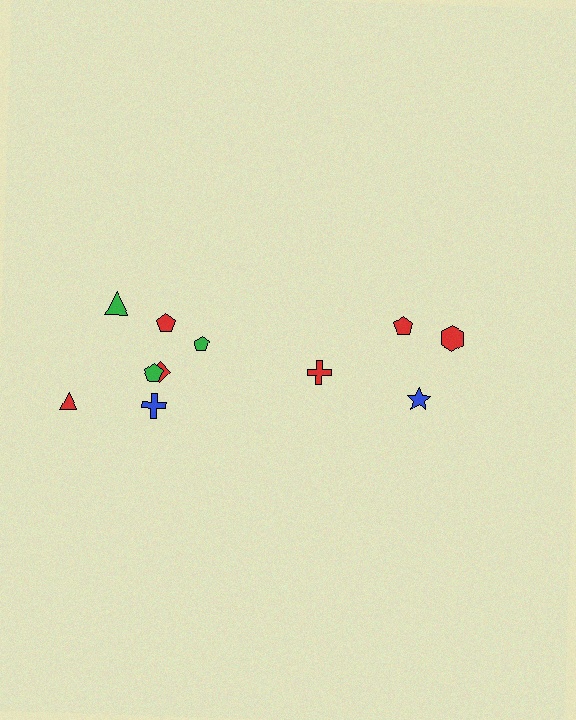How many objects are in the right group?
There are 4 objects.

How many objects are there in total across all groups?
There are 11 objects.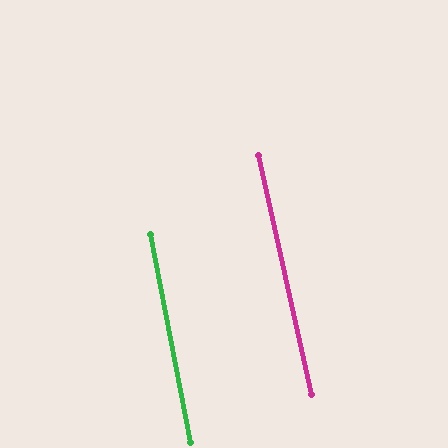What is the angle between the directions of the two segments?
Approximately 1 degree.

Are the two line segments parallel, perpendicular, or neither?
Parallel — their directions differ by only 1.4°.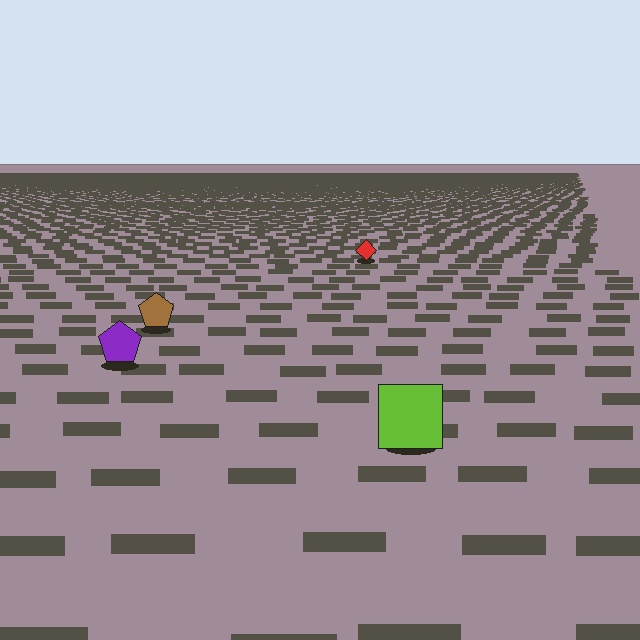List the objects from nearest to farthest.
From nearest to farthest: the lime square, the purple pentagon, the brown pentagon, the red diamond.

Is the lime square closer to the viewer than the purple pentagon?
Yes. The lime square is closer — you can tell from the texture gradient: the ground texture is coarser near it.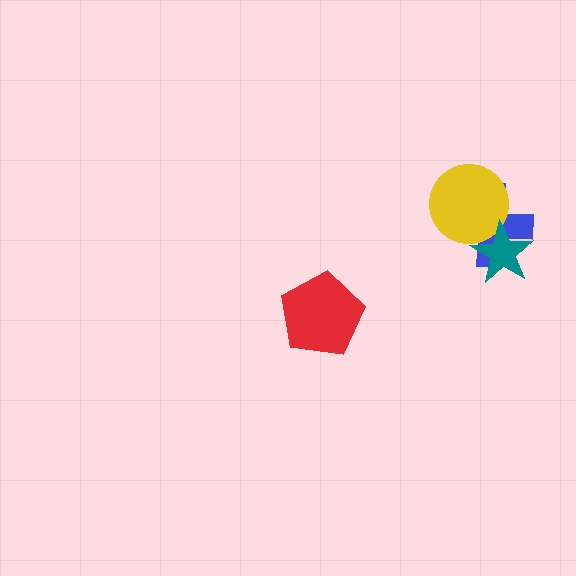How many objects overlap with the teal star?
2 objects overlap with the teal star.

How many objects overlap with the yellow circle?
2 objects overlap with the yellow circle.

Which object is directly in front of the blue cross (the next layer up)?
The yellow circle is directly in front of the blue cross.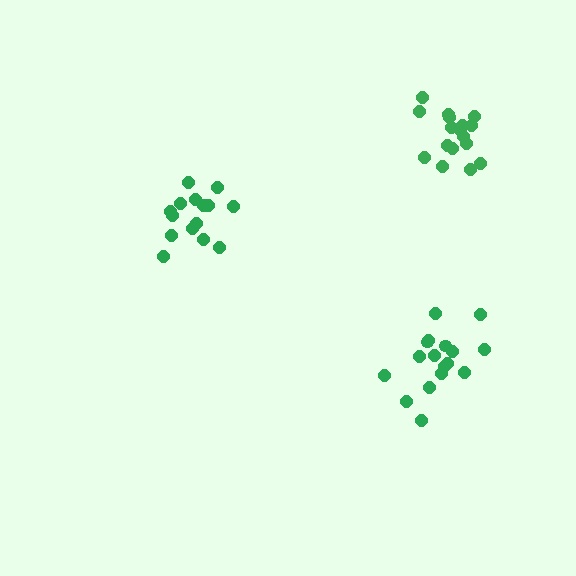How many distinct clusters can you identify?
There are 3 distinct clusters.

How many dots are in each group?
Group 1: 17 dots, Group 2: 15 dots, Group 3: 17 dots (49 total).